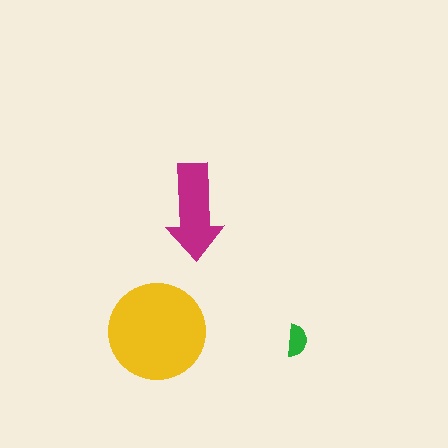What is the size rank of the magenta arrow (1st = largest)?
2nd.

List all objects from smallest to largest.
The green semicircle, the magenta arrow, the yellow circle.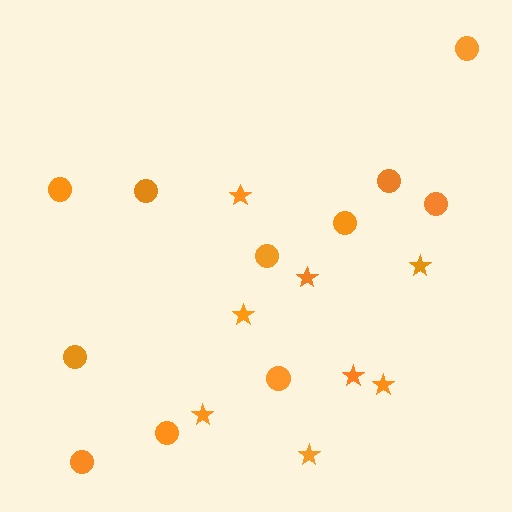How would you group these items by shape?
There are 2 groups: one group of circles (11) and one group of stars (8).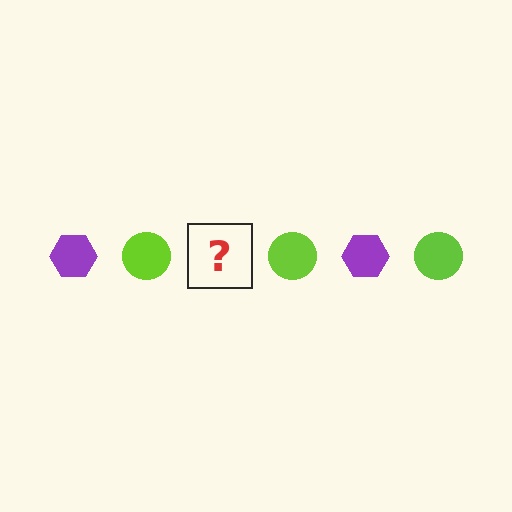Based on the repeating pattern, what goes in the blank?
The blank should be a purple hexagon.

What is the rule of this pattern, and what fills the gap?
The rule is that the pattern alternates between purple hexagon and lime circle. The gap should be filled with a purple hexagon.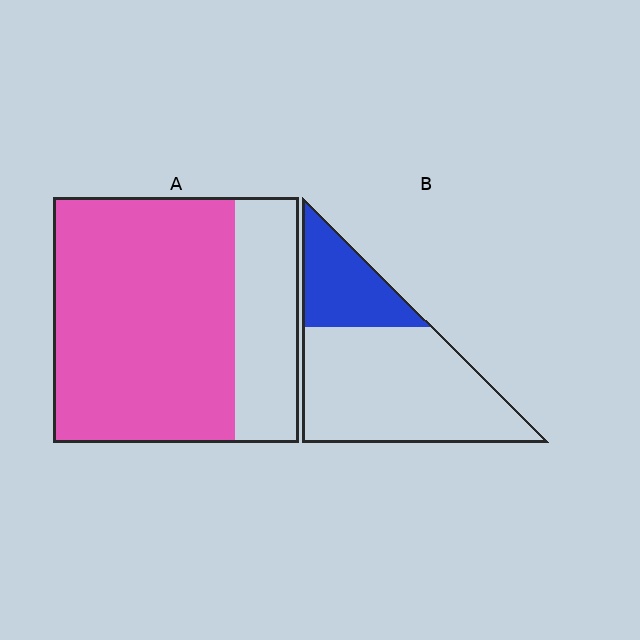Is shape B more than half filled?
No.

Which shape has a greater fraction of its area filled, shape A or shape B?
Shape A.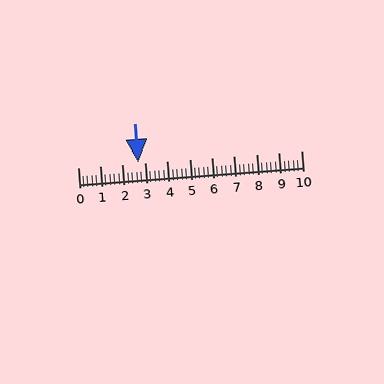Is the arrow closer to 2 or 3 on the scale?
The arrow is closer to 3.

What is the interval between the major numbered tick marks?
The major tick marks are spaced 1 units apart.